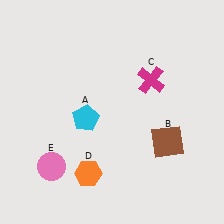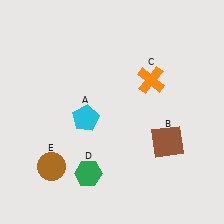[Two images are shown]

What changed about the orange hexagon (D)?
In Image 1, D is orange. In Image 2, it changed to green.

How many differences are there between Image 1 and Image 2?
There are 3 differences between the two images.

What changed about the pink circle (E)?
In Image 1, E is pink. In Image 2, it changed to brown.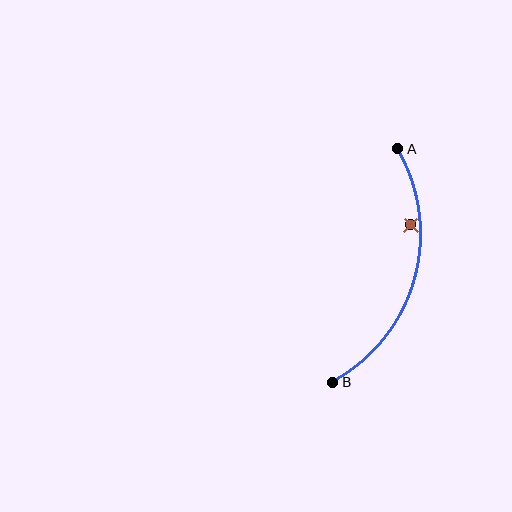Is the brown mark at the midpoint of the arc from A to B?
No — the brown mark does not lie on the arc at all. It sits slightly inside the curve.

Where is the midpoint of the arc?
The arc midpoint is the point on the curve farthest from the straight line joining A and B. It sits to the right of that line.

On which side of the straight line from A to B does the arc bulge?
The arc bulges to the right of the straight line connecting A and B.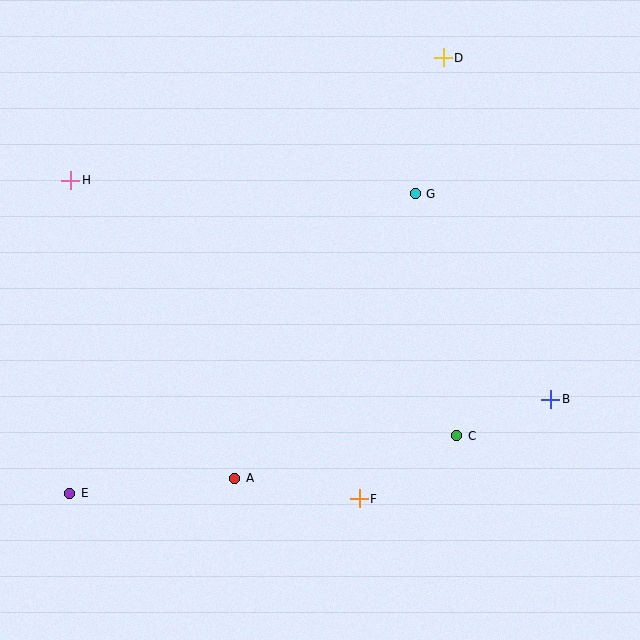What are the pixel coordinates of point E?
Point E is at (70, 493).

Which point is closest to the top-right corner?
Point D is closest to the top-right corner.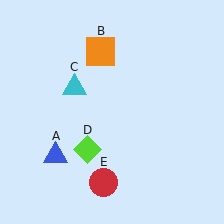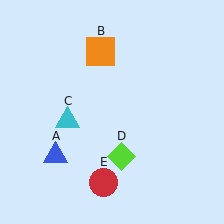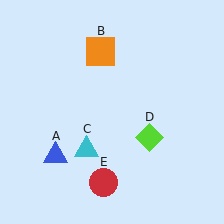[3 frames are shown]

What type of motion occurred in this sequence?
The cyan triangle (object C), lime diamond (object D) rotated counterclockwise around the center of the scene.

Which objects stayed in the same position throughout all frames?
Blue triangle (object A) and orange square (object B) and red circle (object E) remained stationary.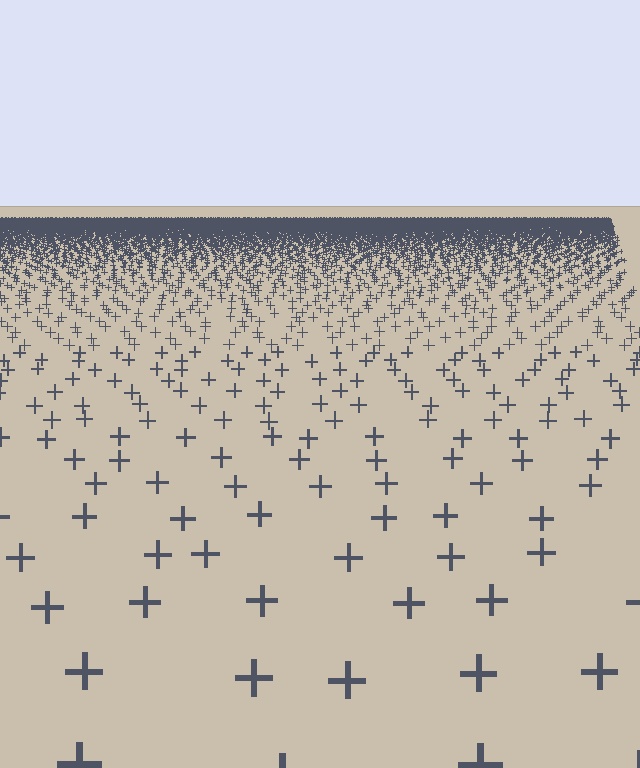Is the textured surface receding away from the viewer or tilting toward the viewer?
The surface is receding away from the viewer. Texture elements get smaller and denser toward the top.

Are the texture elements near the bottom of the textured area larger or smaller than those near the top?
Larger. Near the bottom, elements are closer to the viewer and appear at a bigger on-screen size.